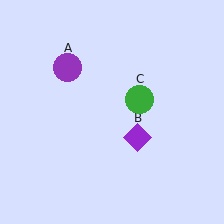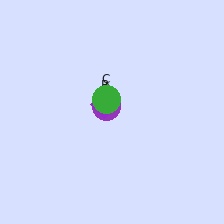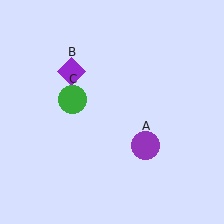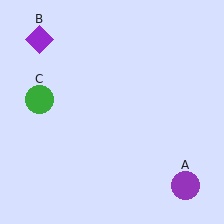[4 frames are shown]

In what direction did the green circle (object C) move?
The green circle (object C) moved left.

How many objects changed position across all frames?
3 objects changed position: purple circle (object A), purple diamond (object B), green circle (object C).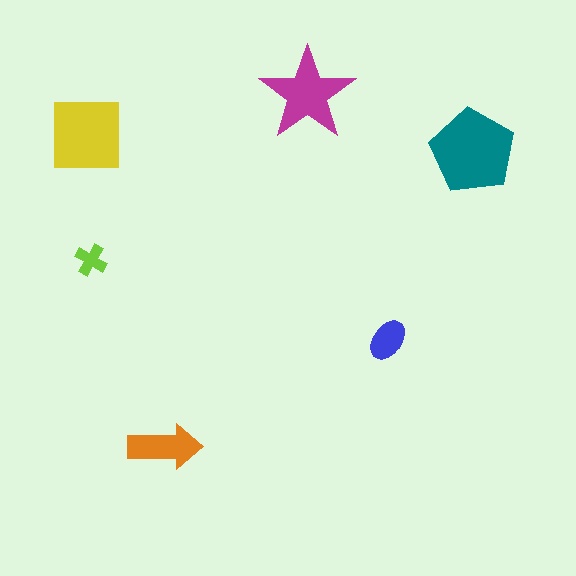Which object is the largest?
The teal pentagon.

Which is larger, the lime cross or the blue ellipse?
The blue ellipse.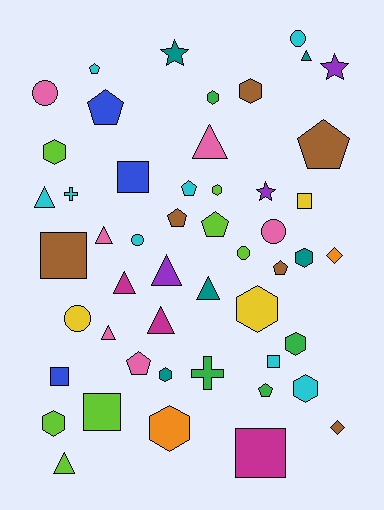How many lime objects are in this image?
There are 7 lime objects.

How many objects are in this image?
There are 50 objects.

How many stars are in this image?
There are 3 stars.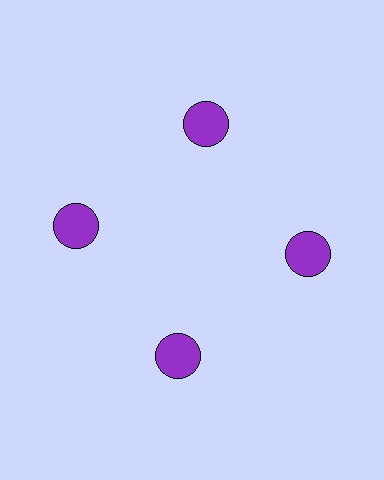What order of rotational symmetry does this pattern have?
This pattern has 4-fold rotational symmetry.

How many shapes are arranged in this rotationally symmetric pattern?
There are 4 shapes, arranged in 4 groups of 1.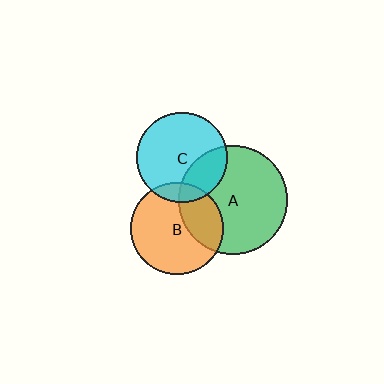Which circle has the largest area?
Circle A (green).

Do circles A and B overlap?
Yes.